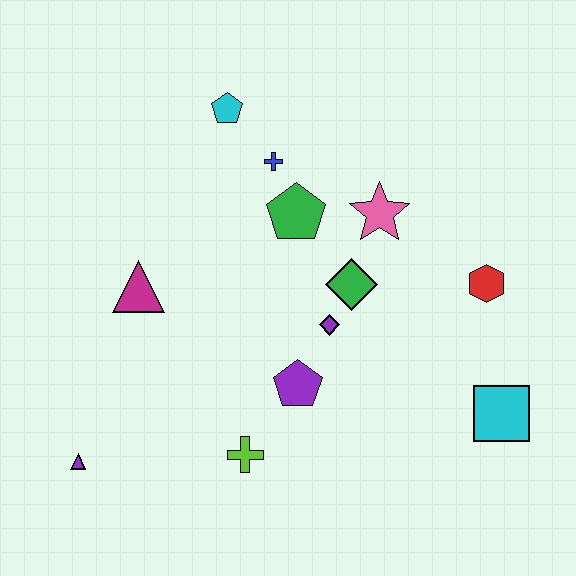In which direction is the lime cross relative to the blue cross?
The lime cross is below the blue cross.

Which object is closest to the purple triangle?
The lime cross is closest to the purple triangle.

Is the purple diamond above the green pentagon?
No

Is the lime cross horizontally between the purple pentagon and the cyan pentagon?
Yes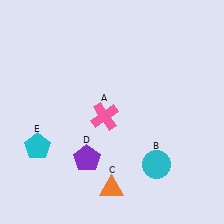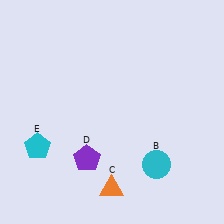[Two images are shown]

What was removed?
The pink cross (A) was removed in Image 2.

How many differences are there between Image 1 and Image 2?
There is 1 difference between the two images.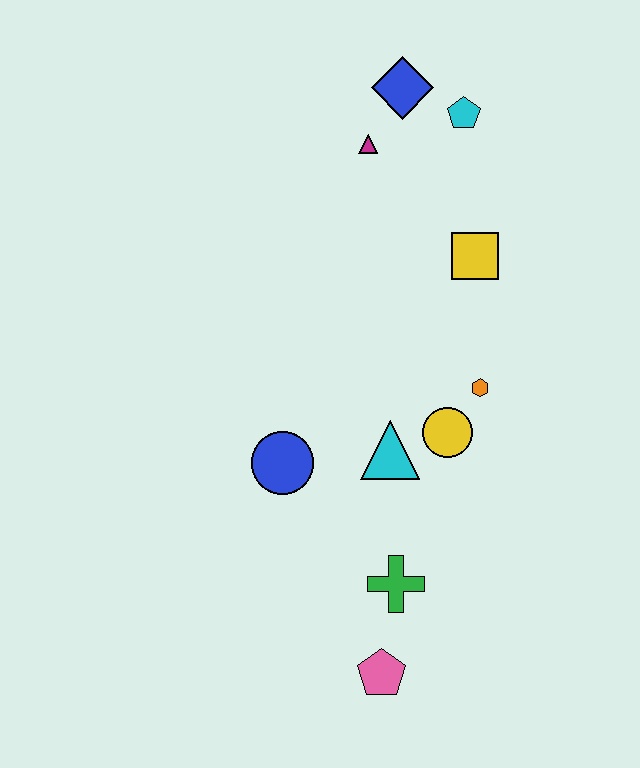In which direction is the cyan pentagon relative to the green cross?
The cyan pentagon is above the green cross.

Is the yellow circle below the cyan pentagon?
Yes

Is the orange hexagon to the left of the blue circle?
No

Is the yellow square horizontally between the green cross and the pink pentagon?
No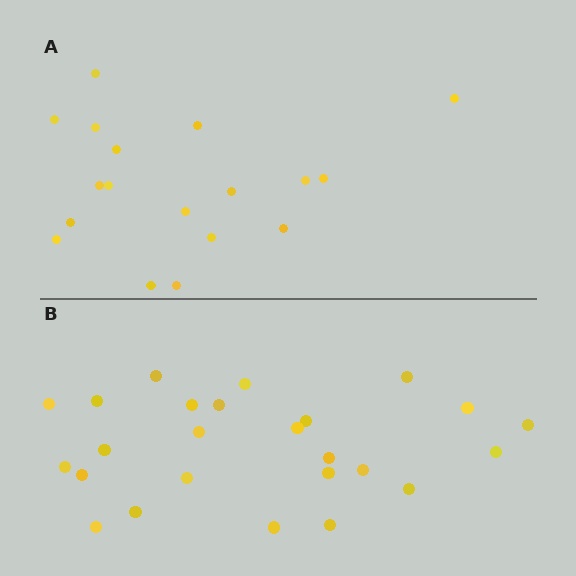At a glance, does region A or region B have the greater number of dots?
Region B (the bottom region) has more dots.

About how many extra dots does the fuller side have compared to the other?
Region B has roughly 8 or so more dots than region A.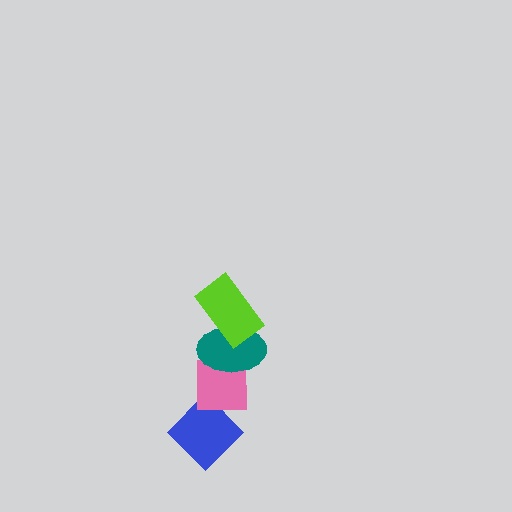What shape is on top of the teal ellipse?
The lime rectangle is on top of the teal ellipse.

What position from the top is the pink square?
The pink square is 3rd from the top.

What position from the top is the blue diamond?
The blue diamond is 4th from the top.